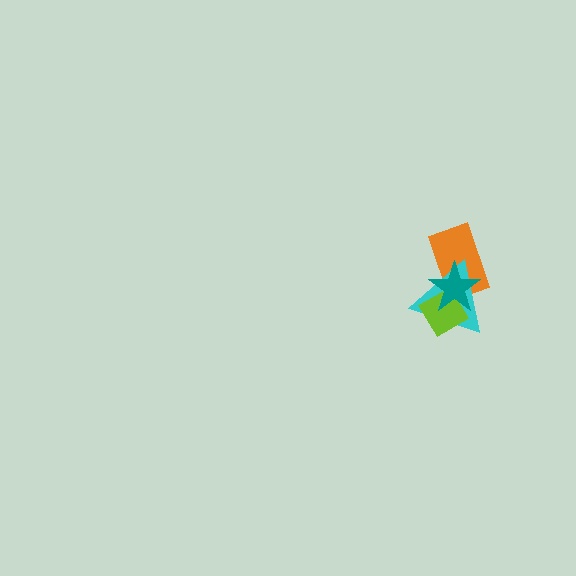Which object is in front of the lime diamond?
The teal star is in front of the lime diamond.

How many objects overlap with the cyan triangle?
3 objects overlap with the cyan triangle.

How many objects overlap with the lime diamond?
3 objects overlap with the lime diamond.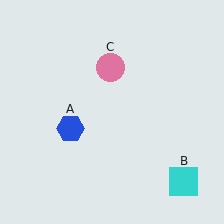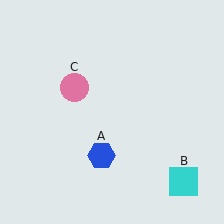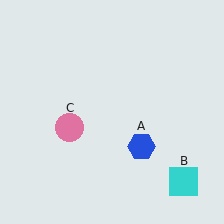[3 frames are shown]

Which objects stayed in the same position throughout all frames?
Cyan square (object B) remained stationary.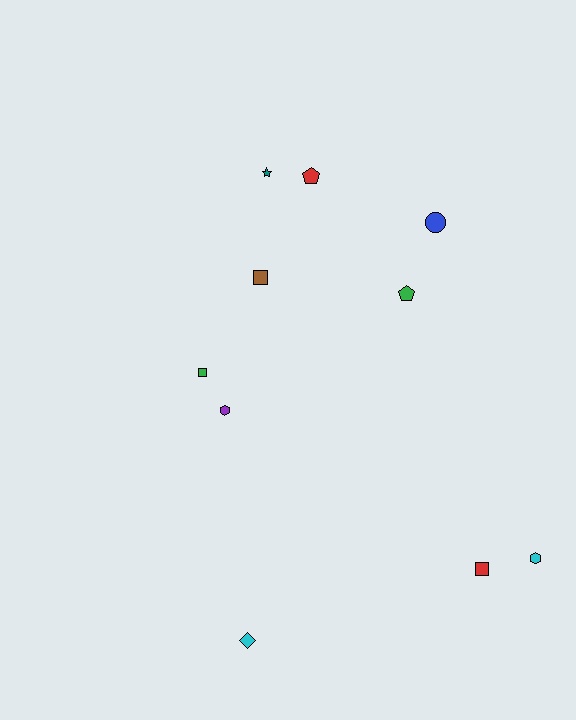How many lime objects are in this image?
There are no lime objects.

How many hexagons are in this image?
There are 2 hexagons.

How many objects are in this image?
There are 10 objects.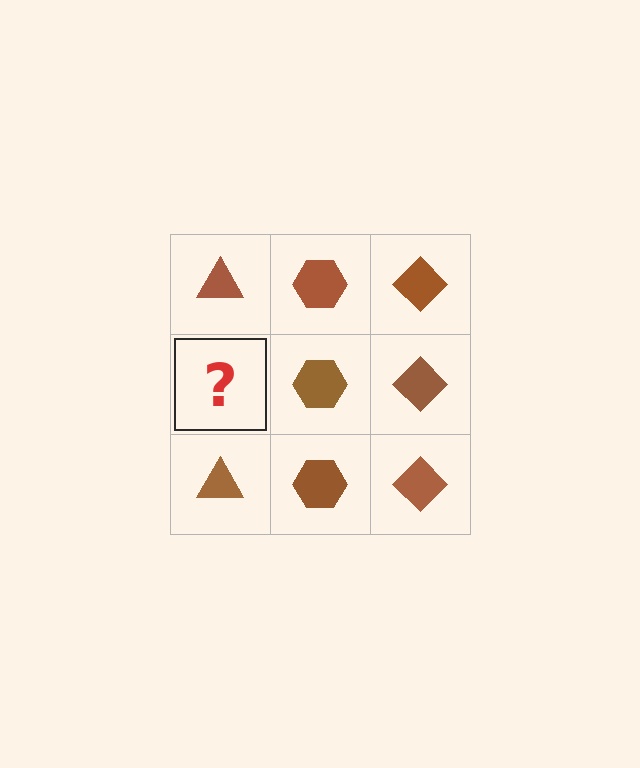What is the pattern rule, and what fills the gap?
The rule is that each column has a consistent shape. The gap should be filled with a brown triangle.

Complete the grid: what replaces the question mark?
The question mark should be replaced with a brown triangle.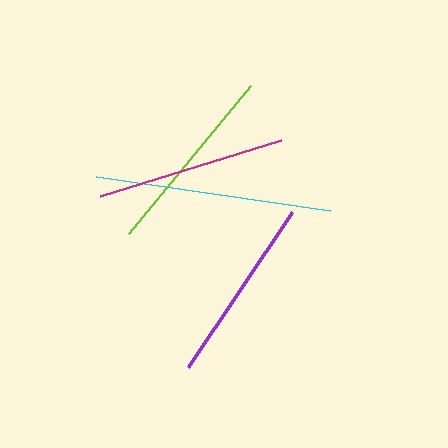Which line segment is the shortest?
The purple line is the shortest at approximately 187 pixels.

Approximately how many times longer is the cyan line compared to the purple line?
The cyan line is approximately 1.3 times the length of the purple line.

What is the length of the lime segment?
The lime segment is approximately 191 pixels long.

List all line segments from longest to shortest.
From longest to shortest: cyan, lime, magenta, purple.